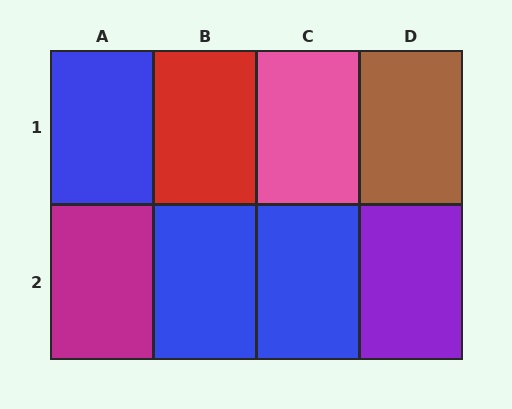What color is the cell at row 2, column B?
Blue.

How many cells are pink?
1 cell is pink.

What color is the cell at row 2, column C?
Blue.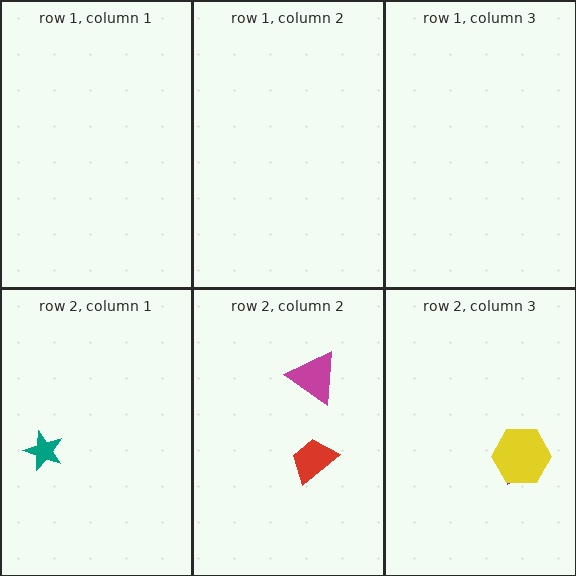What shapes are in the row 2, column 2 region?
The magenta triangle, the red trapezoid.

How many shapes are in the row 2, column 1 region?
1.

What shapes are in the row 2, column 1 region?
The teal star.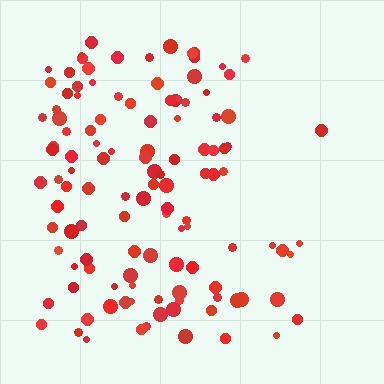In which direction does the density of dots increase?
From right to left, with the left side densest.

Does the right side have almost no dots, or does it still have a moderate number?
Still a moderate number, just noticeably fewer than the left.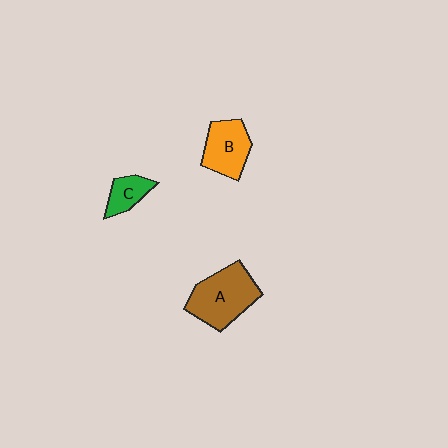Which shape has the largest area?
Shape A (brown).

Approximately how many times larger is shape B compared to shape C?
Approximately 1.7 times.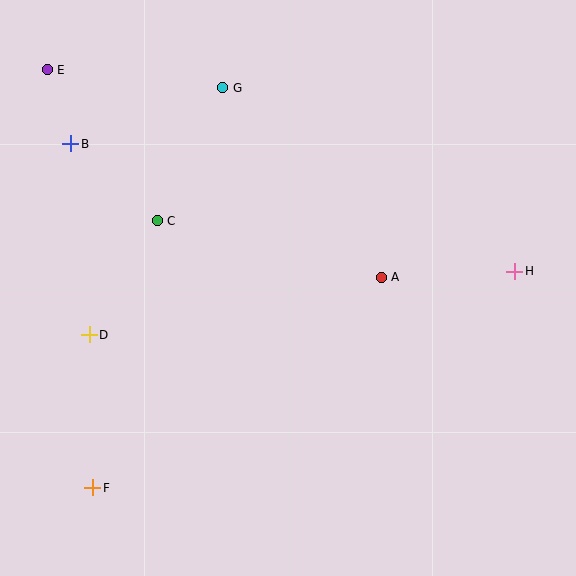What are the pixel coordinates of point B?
Point B is at (71, 144).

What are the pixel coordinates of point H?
Point H is at (515, 271).